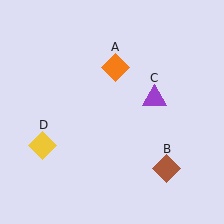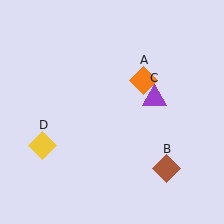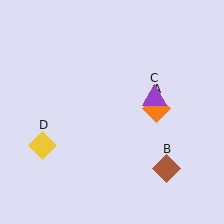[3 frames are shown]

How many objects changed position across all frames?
1 object changed position: orange diamond (object A).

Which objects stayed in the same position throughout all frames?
Brown diamond (object B) and purple triangle (object C) and yellow diamond (object D) remained stationary.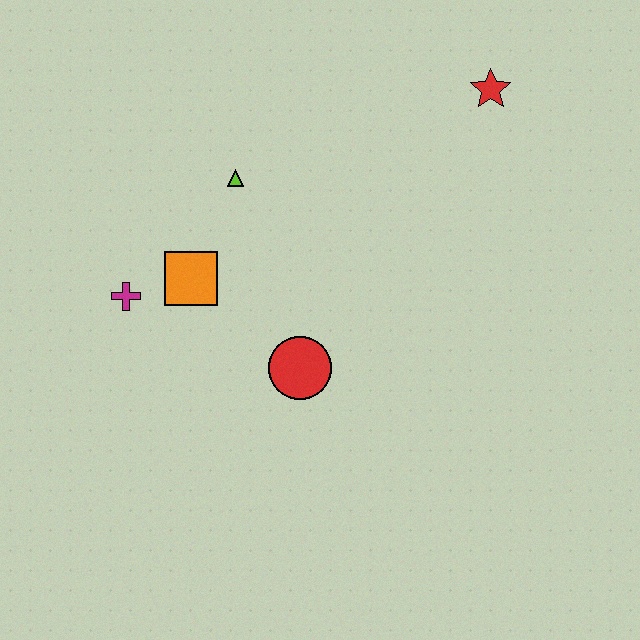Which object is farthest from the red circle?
The red star is farthest from the red circle.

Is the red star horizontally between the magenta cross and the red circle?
No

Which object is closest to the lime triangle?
The orange square is closest to the lime triangle.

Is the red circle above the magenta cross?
No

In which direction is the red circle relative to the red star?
The red circle is below the red star.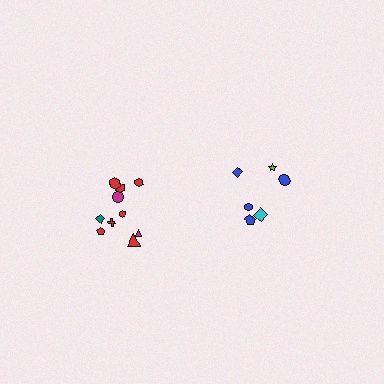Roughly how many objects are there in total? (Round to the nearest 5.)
Roughly 15 objects in total.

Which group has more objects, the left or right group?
The left group.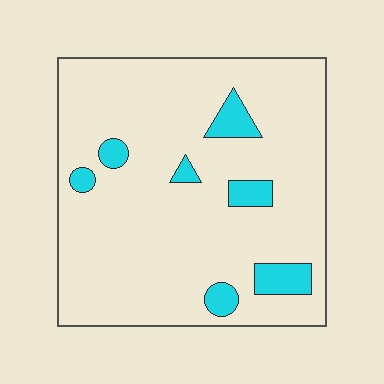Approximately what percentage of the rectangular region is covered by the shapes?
Approximately 10%.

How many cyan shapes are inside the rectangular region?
7.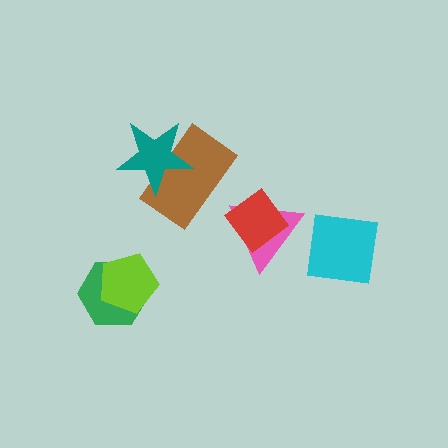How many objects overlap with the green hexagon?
1 object overlaps with the green hexagon.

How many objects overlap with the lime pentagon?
1 object overlaps with the lime pentagon.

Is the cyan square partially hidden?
No, no other shape covers it.